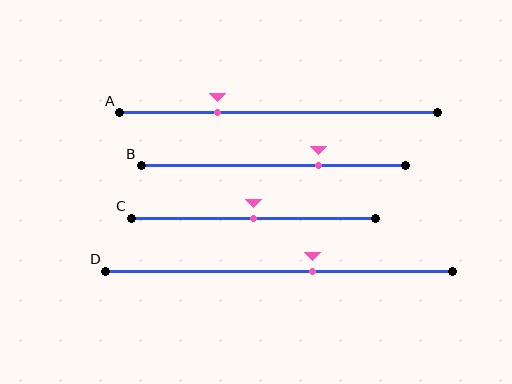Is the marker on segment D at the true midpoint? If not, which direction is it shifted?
No, the marker on segment D is shifted to the right by about 10% of the segment length.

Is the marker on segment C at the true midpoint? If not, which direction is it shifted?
Yes, the marker on segment C is at the true midpoint.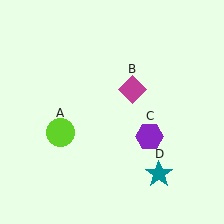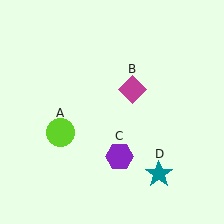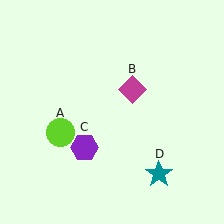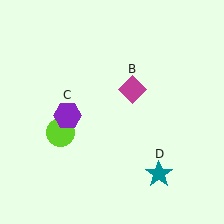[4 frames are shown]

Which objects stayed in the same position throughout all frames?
Lime circle (object A) and magenta diamond (object B) and teal star (object D) remained stationary.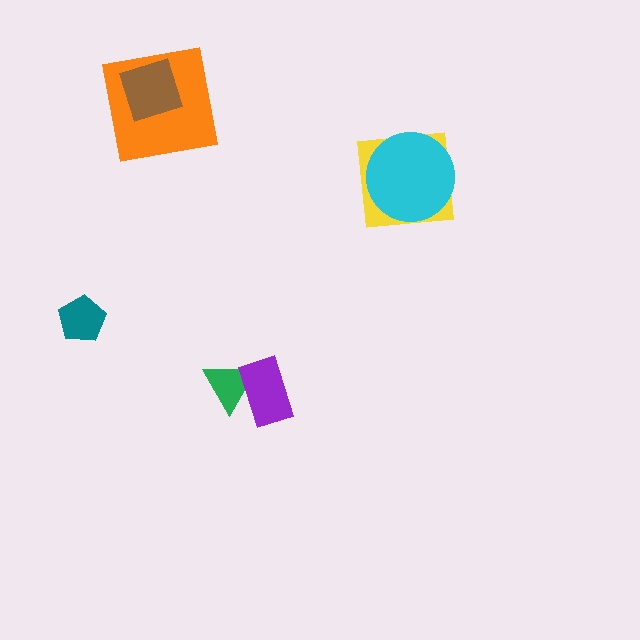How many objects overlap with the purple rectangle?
1 object overlaps with the purple rectangle.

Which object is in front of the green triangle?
The purple rectangle is in front of the green triangle.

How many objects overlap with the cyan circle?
1 object overlaps with the cyan circle.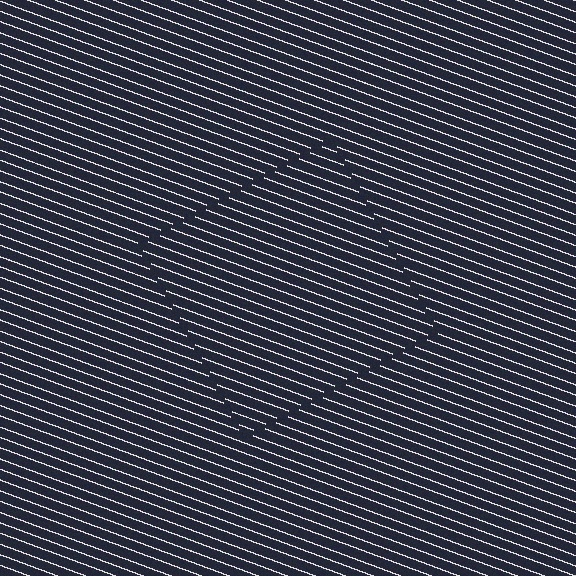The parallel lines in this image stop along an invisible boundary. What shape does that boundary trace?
An illusory square. The interior of the shape contains the same grating, shifted by half a period — the contour is defined by the phase discontinuity where line-ends from the inner and outer gratings abut.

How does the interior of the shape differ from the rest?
The interior of the shape contains the same grating, shifted by half a period — the contour is defined by the phase discontinuity where line-ends from the inner and outer gratings abut.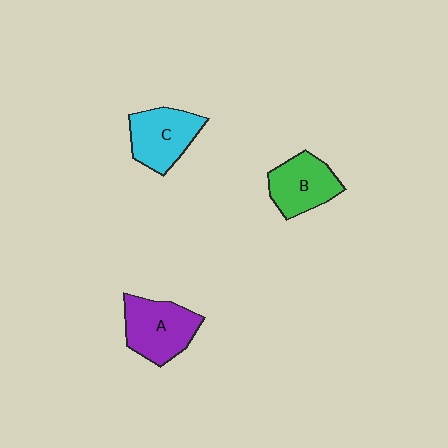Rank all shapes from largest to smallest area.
From largest to smallest: A (purple), C (cyan), B (green).